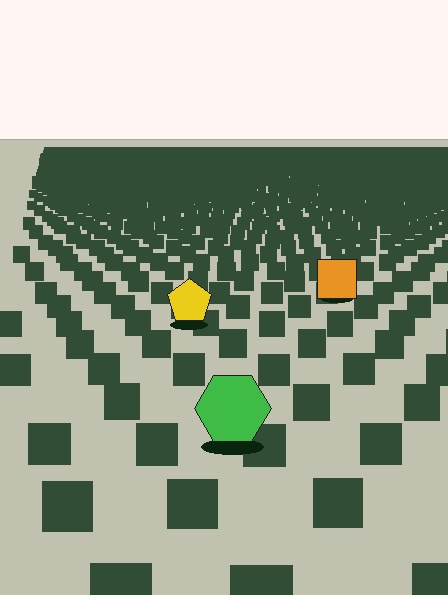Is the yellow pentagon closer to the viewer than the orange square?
Yes. The yellow pentagon is closer — you can tell from the texture gradient: the ground texture is coarser near it.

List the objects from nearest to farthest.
From nearest to farthest: the green hexagon, the yellow pentagon, the orange square.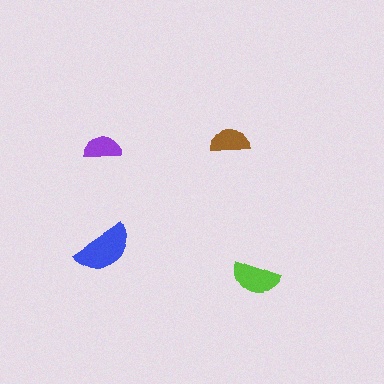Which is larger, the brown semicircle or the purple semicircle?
The brown one.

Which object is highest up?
The brown semicircle is topmost.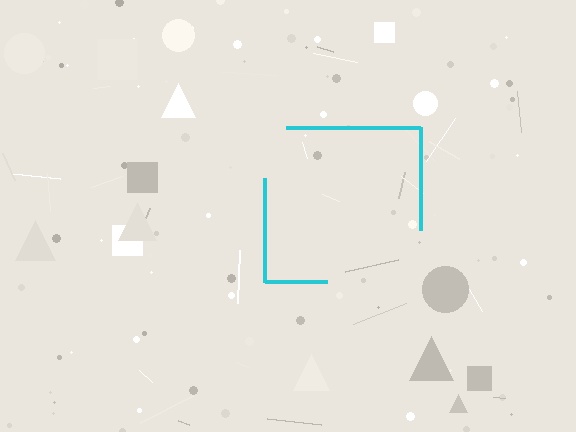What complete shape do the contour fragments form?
The contour fragments form a square.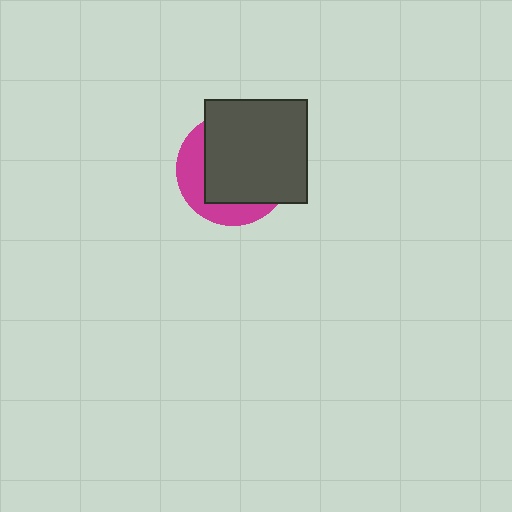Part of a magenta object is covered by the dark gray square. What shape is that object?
It is a circle.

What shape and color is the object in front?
The object in front is a dark gray square.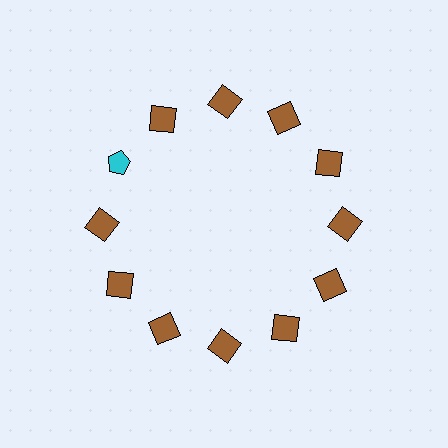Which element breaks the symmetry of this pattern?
The cyan pentagon at roughly the 10 o'clock position breaks the symmetry. All other shapes are brown squares.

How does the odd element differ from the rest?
It differs in both color (cyan instead of brown) and shape (pentagon instead of square).